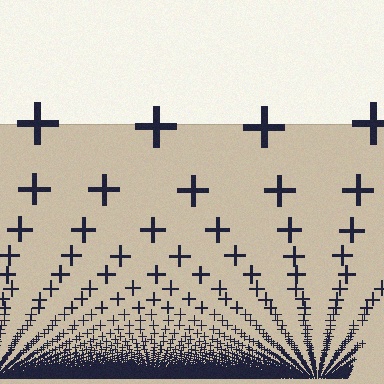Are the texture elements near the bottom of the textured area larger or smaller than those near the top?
Smaller. The gradient is inverted — elements near the bottom are smaller and denser.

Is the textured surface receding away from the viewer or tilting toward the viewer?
The surface appears to tilt toward the viewer. Texture elements get larger and sparser toward the top.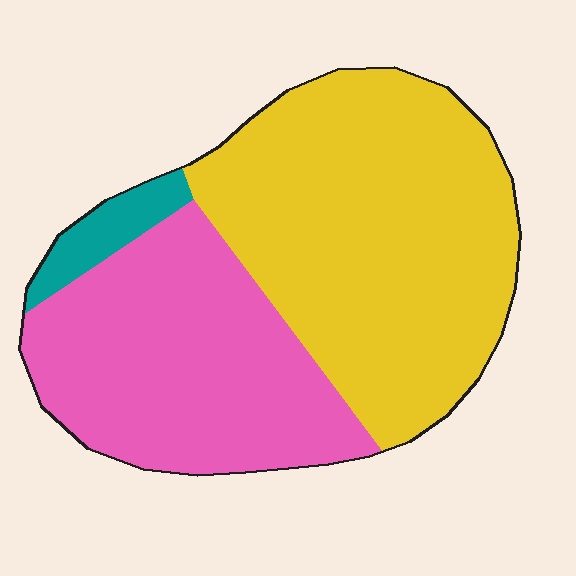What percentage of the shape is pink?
Pink takes up between a quarter and a half of the shape.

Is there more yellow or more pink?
Yellow.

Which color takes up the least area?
Teal, at roughly 5%.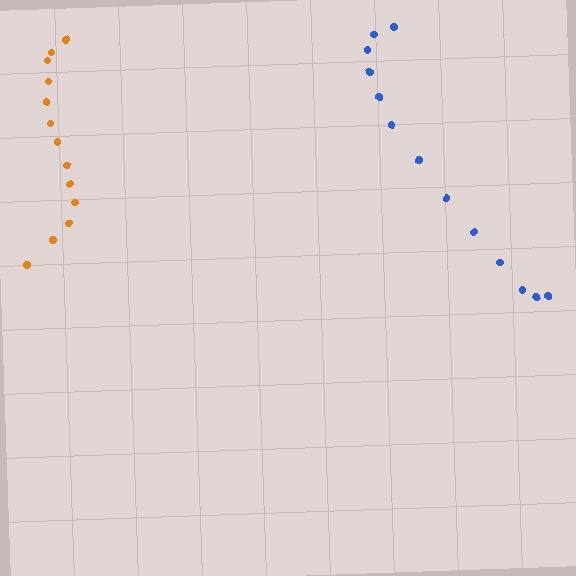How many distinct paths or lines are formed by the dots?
There are 2 distinct paths.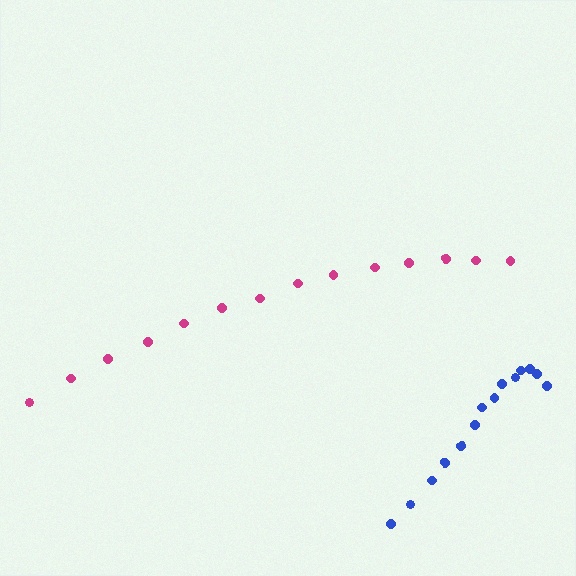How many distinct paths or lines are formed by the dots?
There are 2 distinct paths.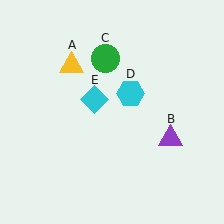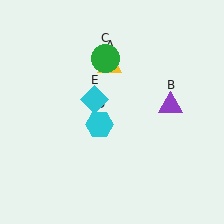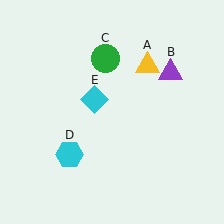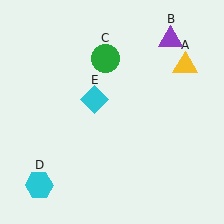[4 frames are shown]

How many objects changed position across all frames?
3 objects changed position: yellow triangle (object A), purple triangle (object B), cyan hexagon (object D).